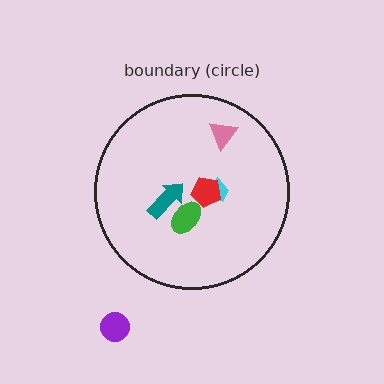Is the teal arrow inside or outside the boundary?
Inside.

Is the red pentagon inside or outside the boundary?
Inside.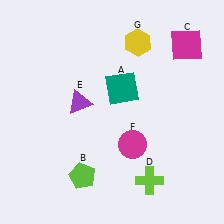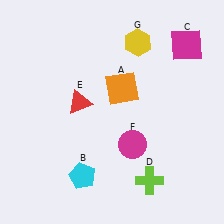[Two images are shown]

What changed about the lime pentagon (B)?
In Image 1, B is lime. In Image 2, it changed to cyan.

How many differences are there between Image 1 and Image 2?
There are 3 differences between the two images.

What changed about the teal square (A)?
In Image 1, A is teal. In Image 2, it changed to orange.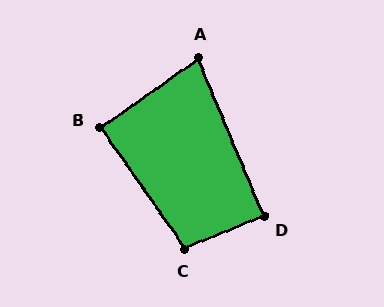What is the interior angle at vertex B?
Approximately 90 degrees (approximately right).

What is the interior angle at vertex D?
Approximately 90 degrees (approximately right).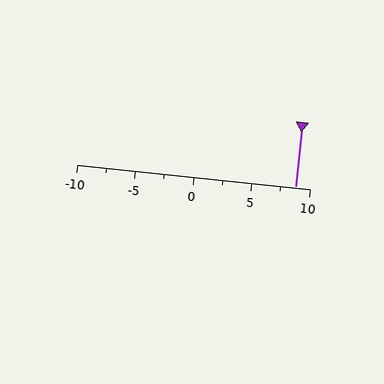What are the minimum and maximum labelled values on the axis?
The axis runs from -10 to 10.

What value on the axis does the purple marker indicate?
The marker indicates approximately 8.8.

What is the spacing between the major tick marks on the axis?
The major ticks are spaced 5 apart.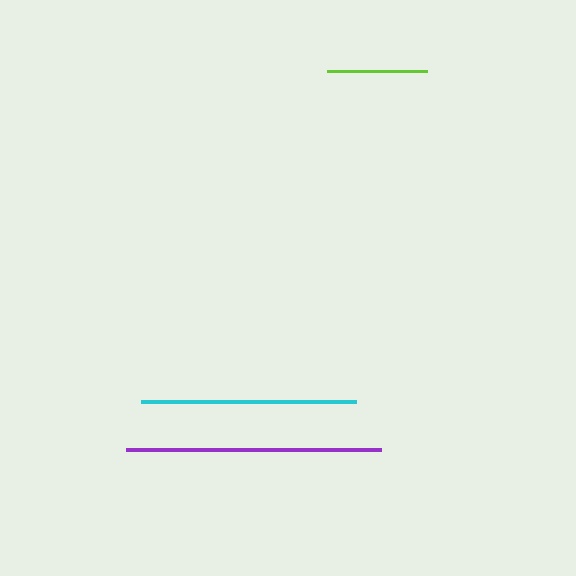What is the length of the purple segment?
The purple segment is approximately 254 pixels long.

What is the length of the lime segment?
The lime segment is approximately 100 pixels long.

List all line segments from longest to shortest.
From longest to shortest: purple, cyan, lime.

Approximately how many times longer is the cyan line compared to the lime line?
The cyan line is approximately 2.2 times the length of the lime line.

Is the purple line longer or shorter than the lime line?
The purple line is longer than the lime line.